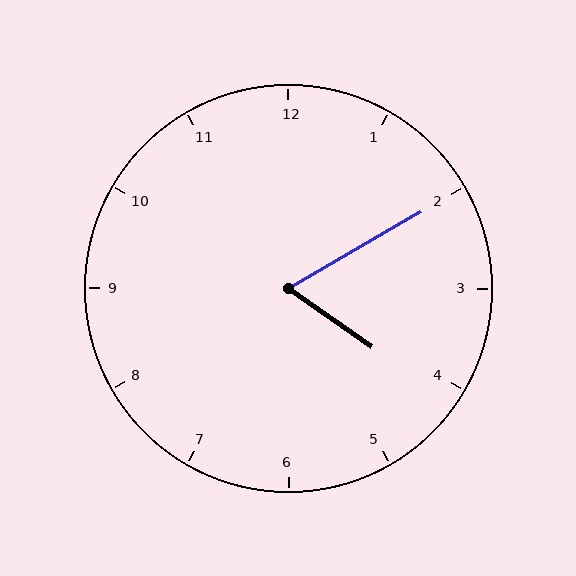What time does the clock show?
4:10.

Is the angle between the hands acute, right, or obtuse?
It is acute.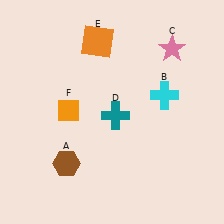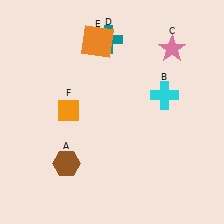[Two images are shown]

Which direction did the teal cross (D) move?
The teal cross (D) moved up.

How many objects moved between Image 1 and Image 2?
1 object moved between the two images.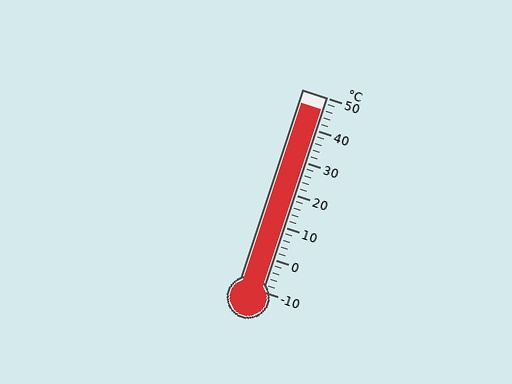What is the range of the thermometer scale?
The thermometer scale ranges from -10°C to 50°C.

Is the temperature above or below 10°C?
The temperature is above 10°C.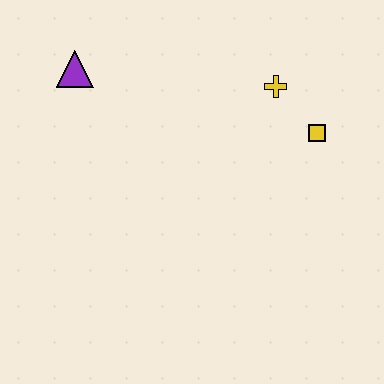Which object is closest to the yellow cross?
The yellow square is closest to the yellow cross.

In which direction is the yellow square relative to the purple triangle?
The yellow square is to the right of the purple triangle.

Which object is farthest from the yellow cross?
The purple triangle is farthest from the yellow cross.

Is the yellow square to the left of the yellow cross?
No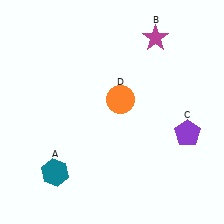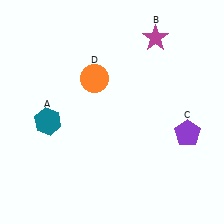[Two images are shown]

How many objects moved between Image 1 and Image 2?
2 objects moved between the two images.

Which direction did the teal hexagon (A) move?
The teal hexagon (A) moved up.